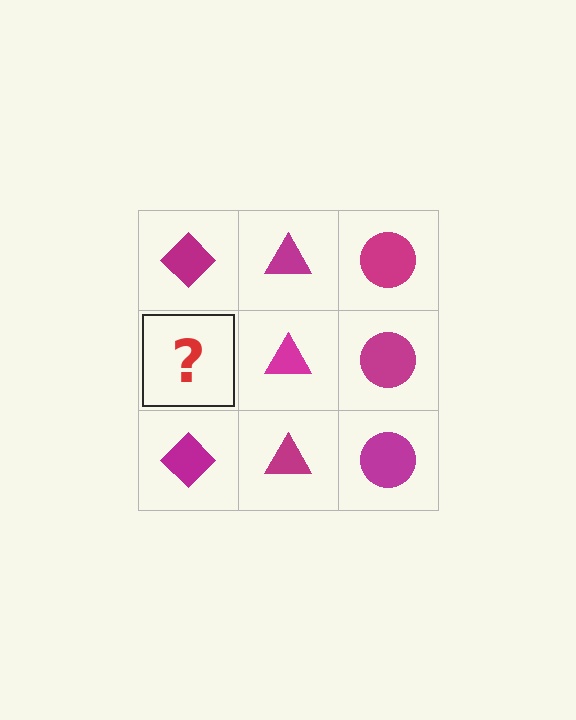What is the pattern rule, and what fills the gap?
The rule is that each column has a consistent shape. The gap should be filled with a magenta diamond.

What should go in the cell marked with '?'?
The missing cell should contain a magenta diamond.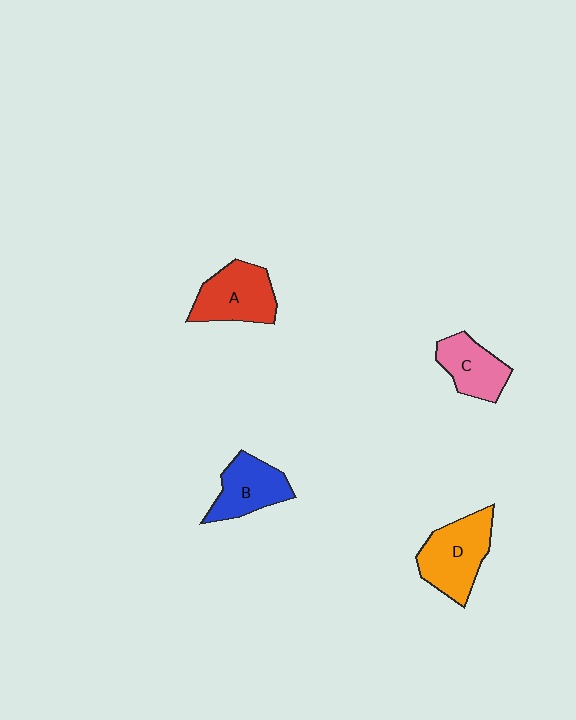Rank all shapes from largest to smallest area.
From largest to smallest: D (orange), A (red), B (blue), C (pink).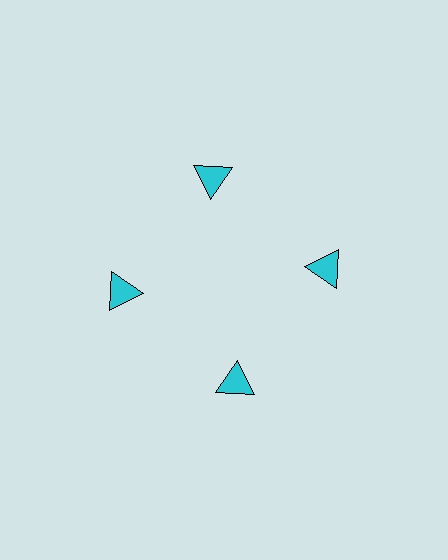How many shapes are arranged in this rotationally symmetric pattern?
There are 4 shapes, arranged in 4 groups of 1.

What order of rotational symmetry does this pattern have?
This pattern has 4-fold rotational symmetry.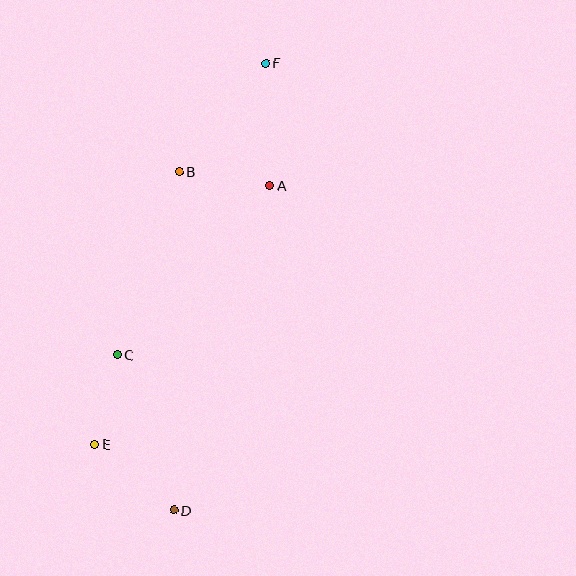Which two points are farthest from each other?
Points D and F are farthest from each other.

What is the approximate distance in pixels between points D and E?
The distance between D and E is approximately 103 pixels.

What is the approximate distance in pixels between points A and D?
The distance between A and D is approximately 338 pixels.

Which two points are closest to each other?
Points C and E are closest to each other.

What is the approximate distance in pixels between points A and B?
The distance between A and B is approximately 92 pixels.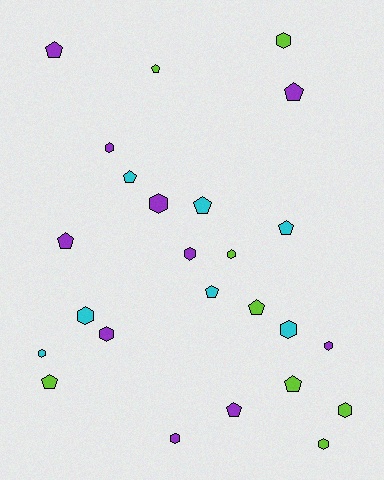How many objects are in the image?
There are 25 objects.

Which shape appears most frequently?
Hexagon, with 13 objects.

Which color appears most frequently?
Purple, with 10 objects.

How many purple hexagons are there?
There are 6 purple hexagons.